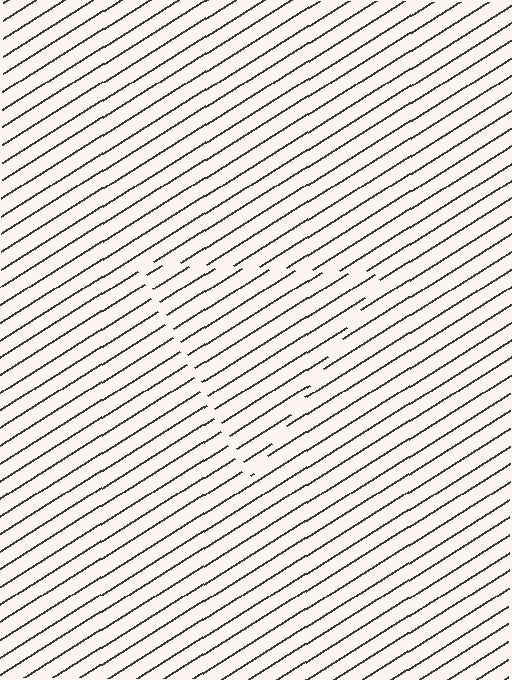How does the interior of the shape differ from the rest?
The interior of the shape contains the same grating, shifted by half a period — the contour is defined by the phase discontinuity where line-ends from the inner and outer gratings abut.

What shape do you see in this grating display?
An illusory triangle. The interior of the shape contains the same grating, shifted by half a period — the contour is defined by the phase discontinuity where line-ends from the inner and outer gratings abut.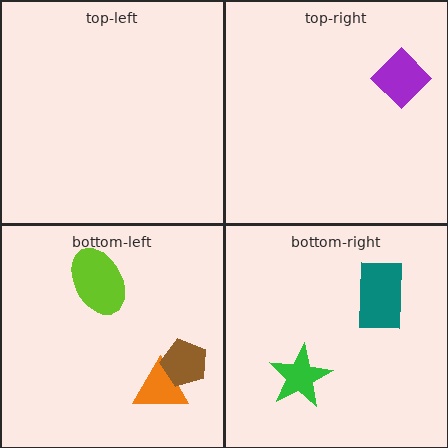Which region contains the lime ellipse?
The bottom-left region.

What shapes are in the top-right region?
The purple diamond.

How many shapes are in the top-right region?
1.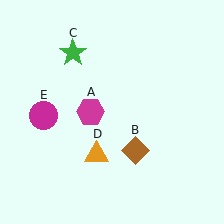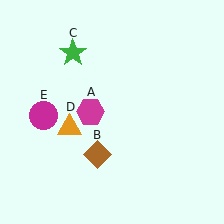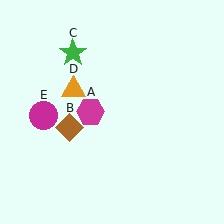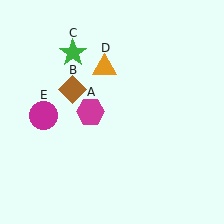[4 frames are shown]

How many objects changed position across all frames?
2 objects changed position: brown diamond (object B), orange triangle (object D).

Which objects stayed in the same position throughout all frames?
Magenta hexagon (object A) and green star (object C) and magenta circle (object E) remained stationary.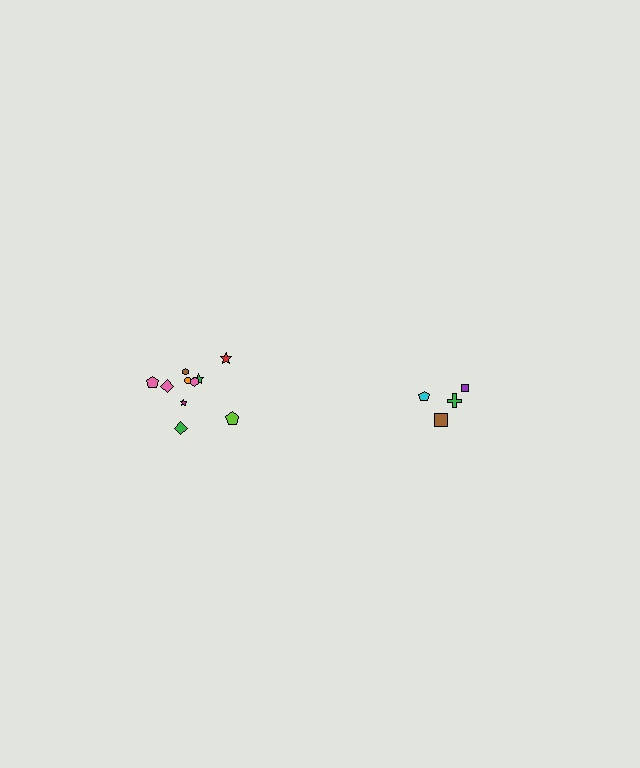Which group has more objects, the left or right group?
The left group.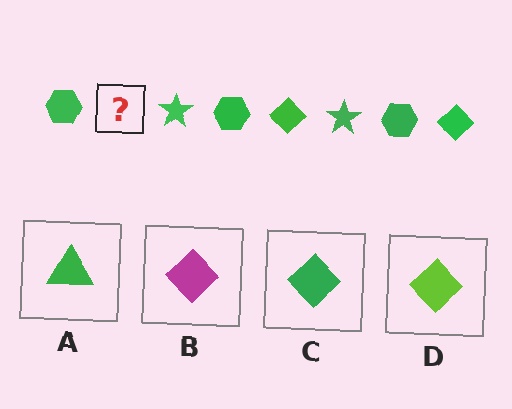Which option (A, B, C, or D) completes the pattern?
C.